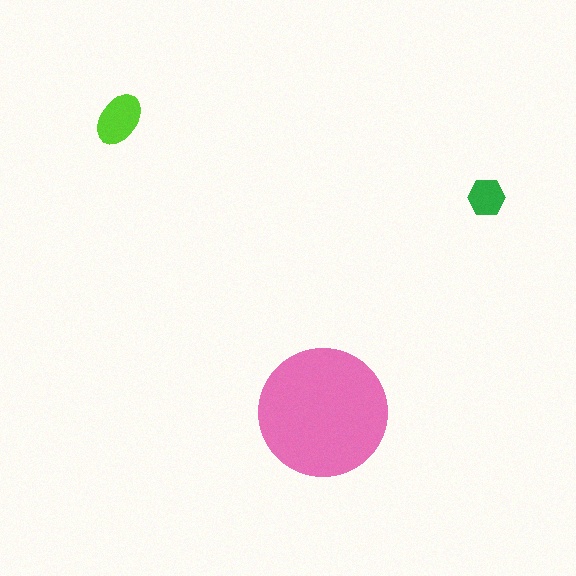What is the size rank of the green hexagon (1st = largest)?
3rd.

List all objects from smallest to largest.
The green hexagon, the lime ellipse, the pink circle.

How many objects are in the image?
There are 3 objects in the image.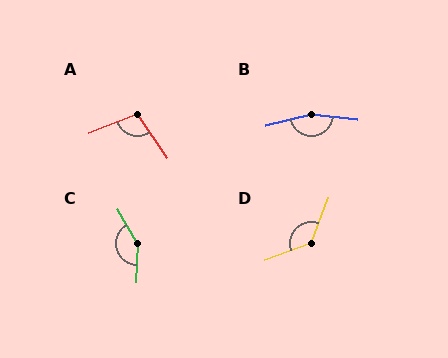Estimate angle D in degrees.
Approximately 131 degrees.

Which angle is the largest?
B, at approximately 161 degrees.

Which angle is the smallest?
A, at approximately 103 degrees.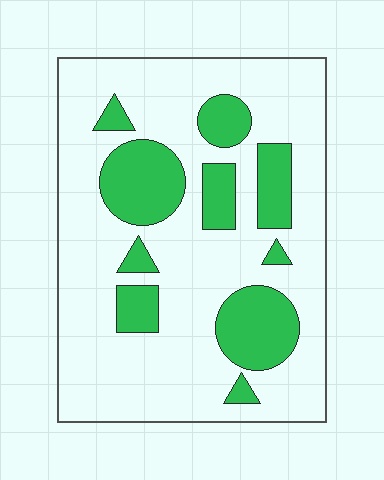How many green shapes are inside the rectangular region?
10.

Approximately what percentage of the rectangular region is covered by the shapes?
Approximately 25%.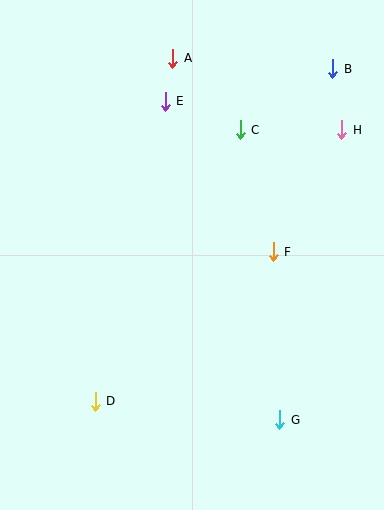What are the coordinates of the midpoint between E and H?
The midpoint between E and H is at (253, 115).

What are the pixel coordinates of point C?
Point C is at (240, 130).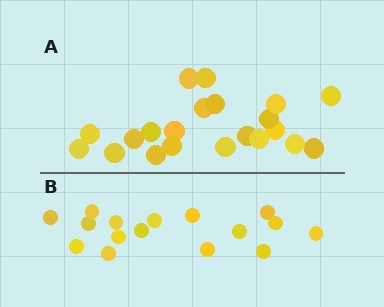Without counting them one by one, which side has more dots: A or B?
Region A (the top region) has more dots.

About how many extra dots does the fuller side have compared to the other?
Region A has about 5 more dots than region B.